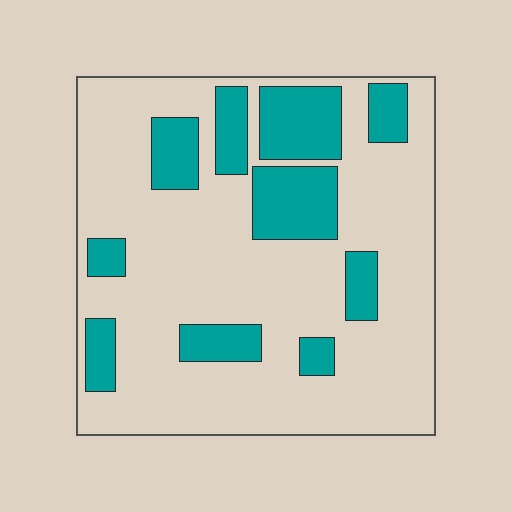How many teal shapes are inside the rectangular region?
10.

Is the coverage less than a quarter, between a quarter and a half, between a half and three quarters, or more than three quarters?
Less than a quarter.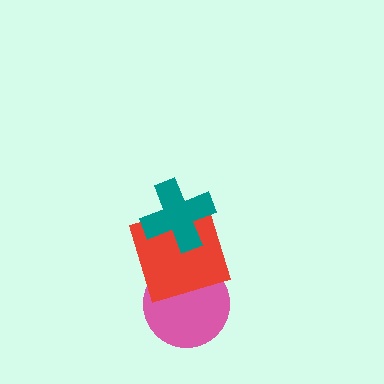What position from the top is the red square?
The red square is 2nd from the top.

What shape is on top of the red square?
The teal cross is on top of the red square.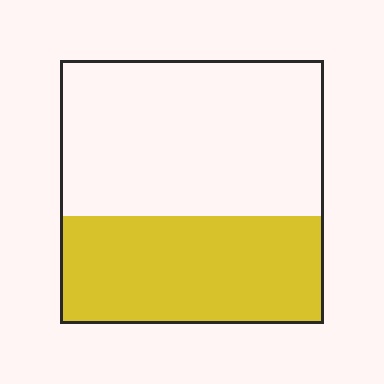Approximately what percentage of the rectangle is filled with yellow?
Approximately 40%.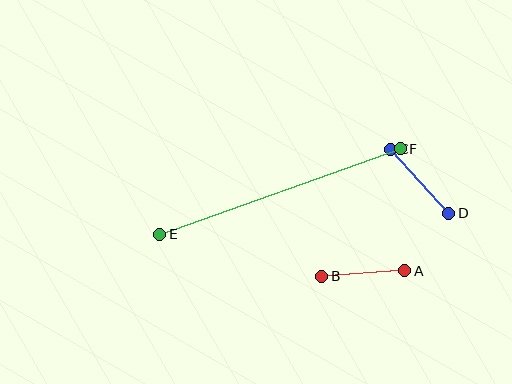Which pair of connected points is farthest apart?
Points E and F are farthest apart.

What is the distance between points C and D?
The distance is approximately 87 pixels.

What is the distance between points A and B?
The distance is approximately 83 pixels.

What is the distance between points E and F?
The distance is approximately 256 pixels.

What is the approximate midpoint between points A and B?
The midpoint is at approximately (363, 274) pixels.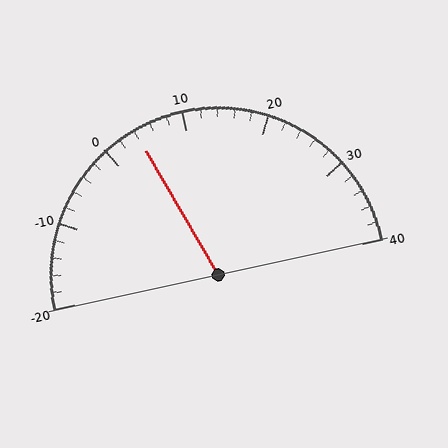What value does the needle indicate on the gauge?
The needle indicates approximately 4.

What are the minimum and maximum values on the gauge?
The gauge ranges from -20 to 40.